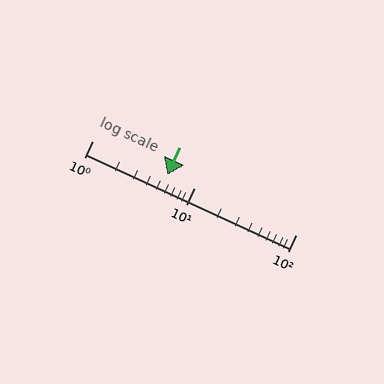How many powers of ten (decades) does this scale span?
The scale spans 2 decades, from 1 to 100.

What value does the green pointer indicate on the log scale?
The pointer indicates approximately 5.4.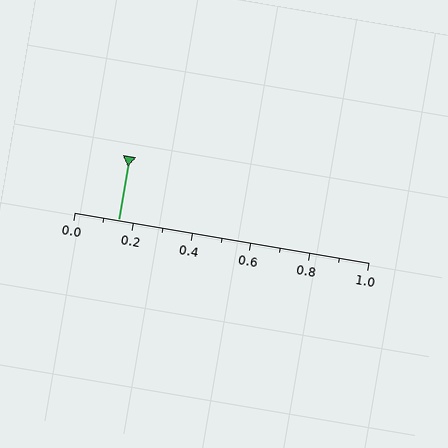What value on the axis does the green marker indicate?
The marker indicates approximately 0.15.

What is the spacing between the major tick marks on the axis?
The major ticks are spaced 0.2 apart.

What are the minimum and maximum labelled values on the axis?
The axis runs from 0.0 to 1.0.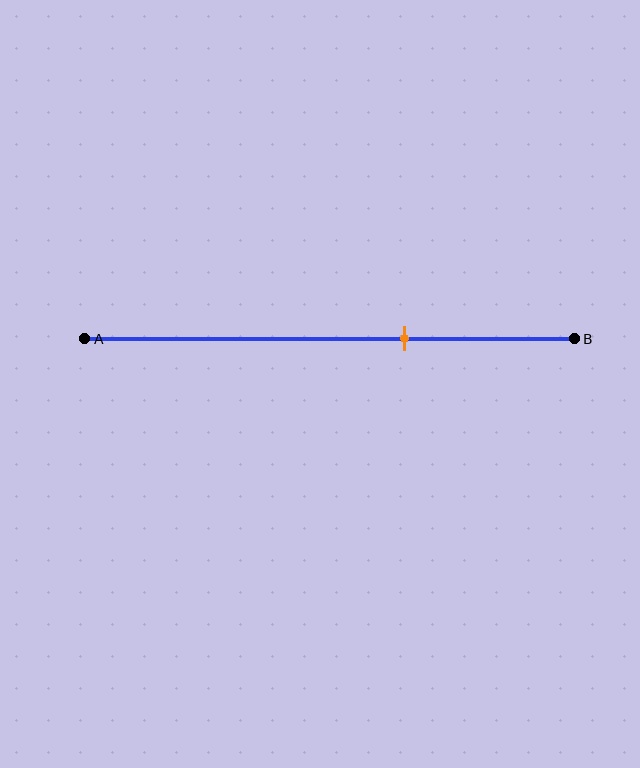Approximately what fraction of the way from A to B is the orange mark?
The orange mark is approximately 65% of the way from A to B.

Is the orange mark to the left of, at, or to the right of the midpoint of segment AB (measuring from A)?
The orange mark is to the right of the midpoint of segment AB.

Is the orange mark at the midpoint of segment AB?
No, the mark is at about 65% from A, not at the 50% midpoint.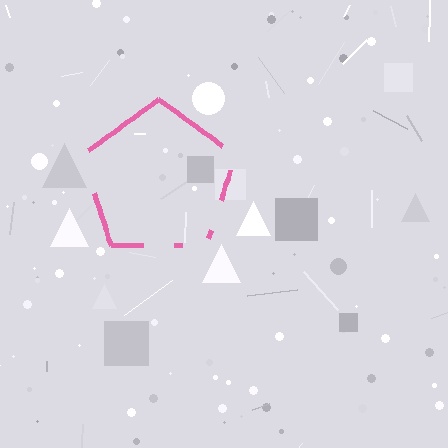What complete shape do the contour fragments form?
The contour fragments form a pentagon.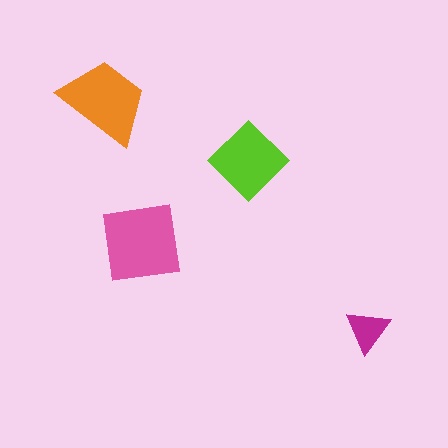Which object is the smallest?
The magenta triangle.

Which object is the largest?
The pink square.